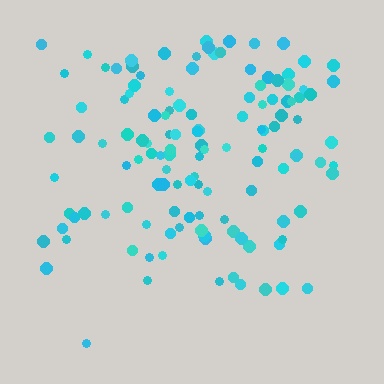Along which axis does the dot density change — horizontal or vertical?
Vertical.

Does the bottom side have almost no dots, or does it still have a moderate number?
Still a moderate number, just noticeably fewer than the top.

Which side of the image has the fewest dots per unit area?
The bottom.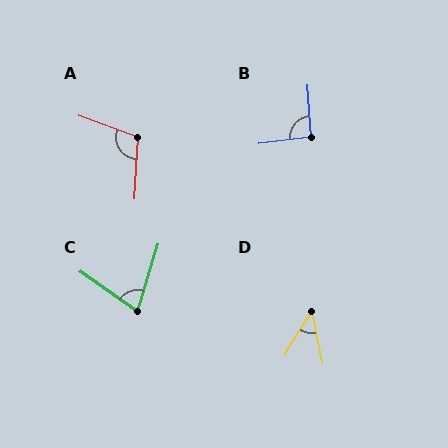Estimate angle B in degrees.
Approximately 93 degrees.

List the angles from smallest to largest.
D (43°), C (72°), B (93°), A (107°).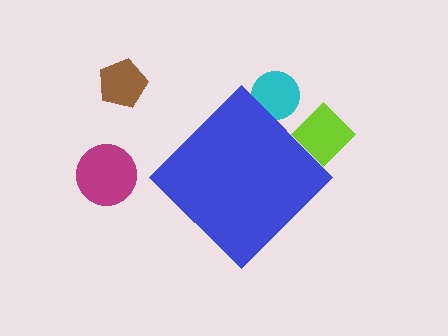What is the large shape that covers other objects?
A blue diamond.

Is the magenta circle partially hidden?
No, the magenta circle is fully visible.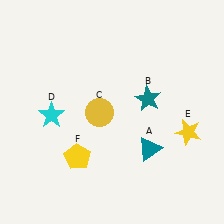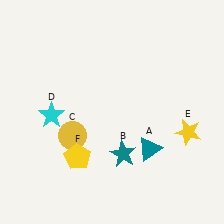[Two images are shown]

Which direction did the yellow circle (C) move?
The yellow circle (C) moved left.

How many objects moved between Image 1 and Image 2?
2 objects moved between the two images.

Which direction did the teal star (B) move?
The teal star (B) moved down.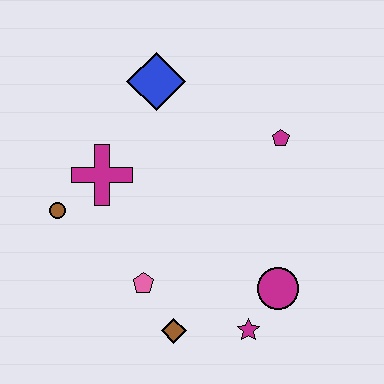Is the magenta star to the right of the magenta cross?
Yes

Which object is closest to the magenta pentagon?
The blue diamond is closest to the magenta pentagon.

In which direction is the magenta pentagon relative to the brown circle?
The magenta pentagon is to the right of the brown circle.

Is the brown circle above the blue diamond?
No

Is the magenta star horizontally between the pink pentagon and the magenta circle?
Yes